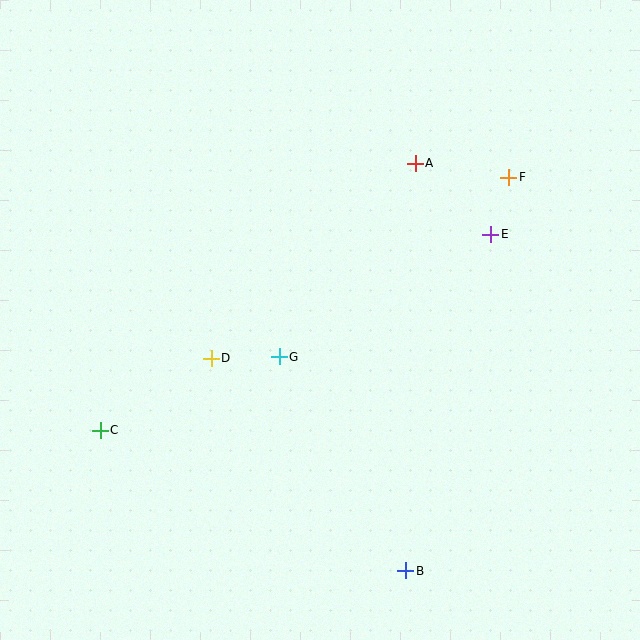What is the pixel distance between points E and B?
The distance between E and B is 347 pixels.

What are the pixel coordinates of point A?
Point A is at (415, 163).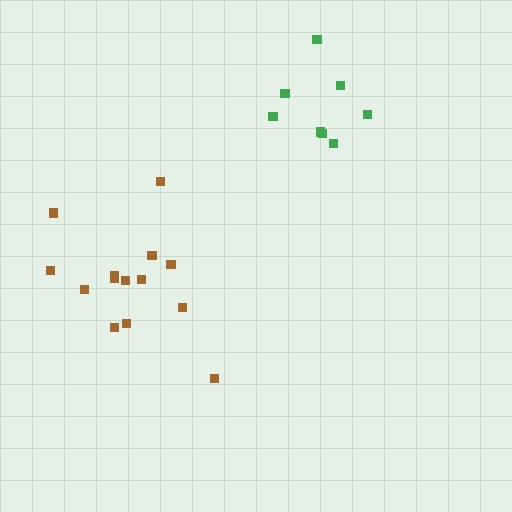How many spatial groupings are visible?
There are 2 spatial groupings.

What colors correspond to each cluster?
The clusters are colored: green, brown.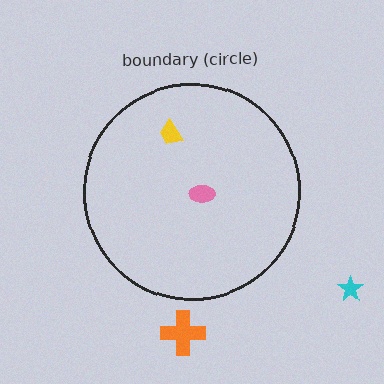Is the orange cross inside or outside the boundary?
Outside.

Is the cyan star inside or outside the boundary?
Outside.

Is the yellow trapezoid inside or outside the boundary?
Inside.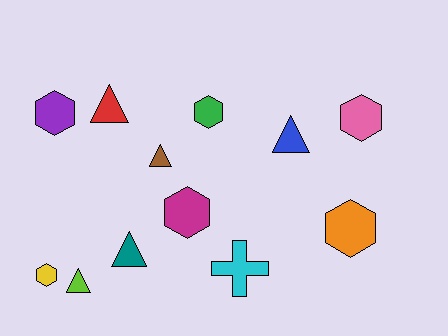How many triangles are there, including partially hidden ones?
There are 5 triangles.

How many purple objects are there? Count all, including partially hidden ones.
There is 1 purple object.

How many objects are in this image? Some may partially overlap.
There are 12 objects.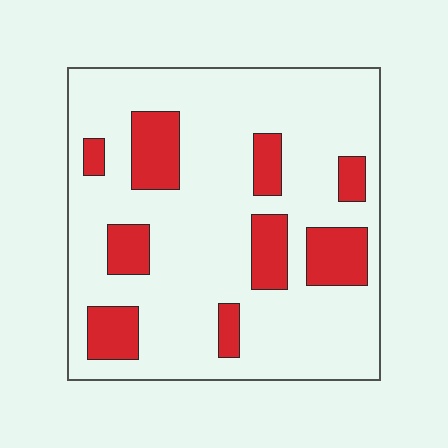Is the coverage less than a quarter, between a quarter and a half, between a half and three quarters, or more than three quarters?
Less than a quarter.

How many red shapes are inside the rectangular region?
9.